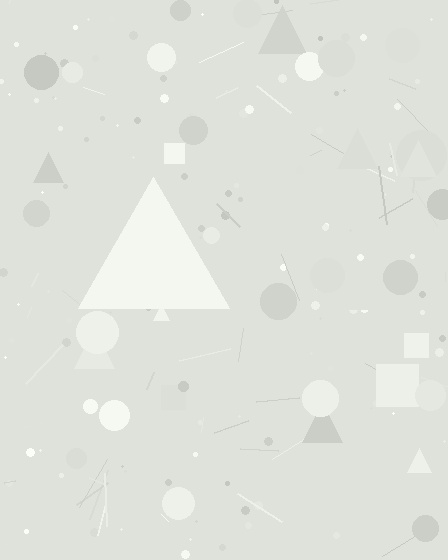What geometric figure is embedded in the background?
A triangle is embedded in the background.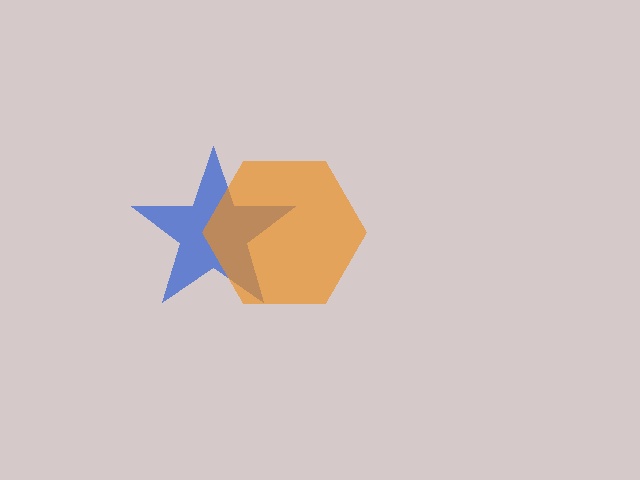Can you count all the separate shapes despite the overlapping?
Yes, there are 2 separate shapes.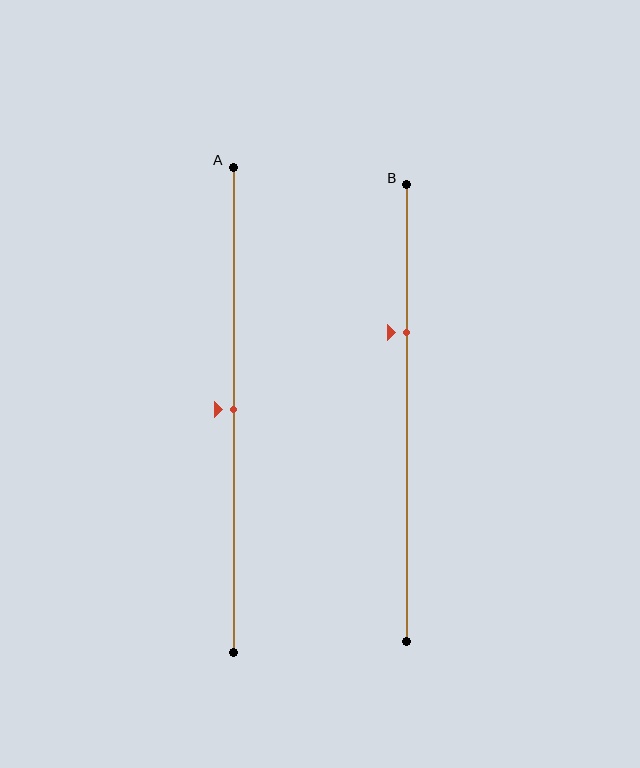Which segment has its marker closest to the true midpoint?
Segment A has its marker closest to the true midpoint.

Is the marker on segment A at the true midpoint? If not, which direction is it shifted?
Yes, the marker on segment A is at the true midpoint.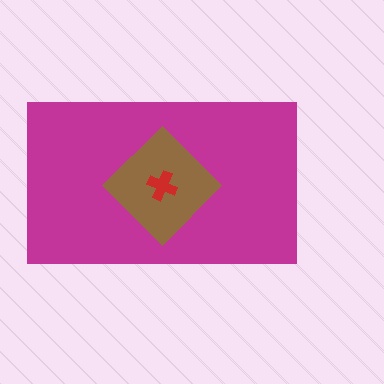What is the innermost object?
The red cross.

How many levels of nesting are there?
3.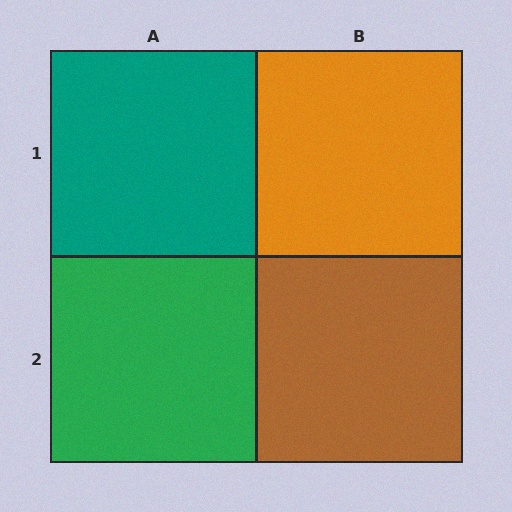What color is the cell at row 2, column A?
Green.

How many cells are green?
1 cell is green.